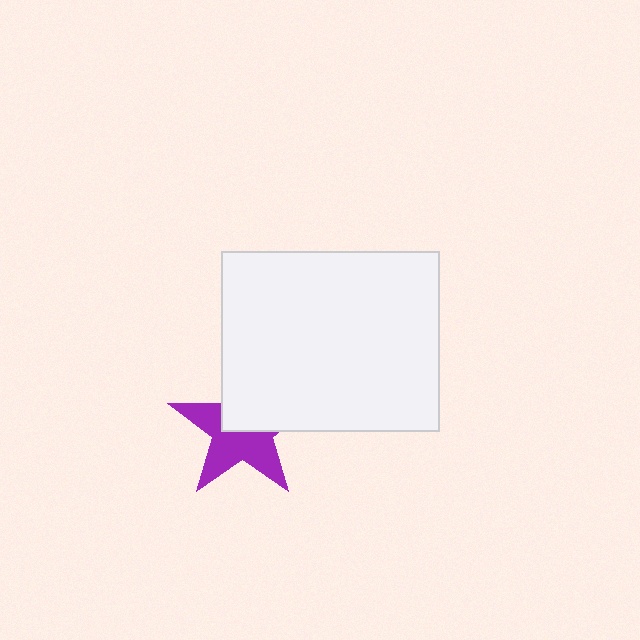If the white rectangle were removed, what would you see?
You would see the complete purple star.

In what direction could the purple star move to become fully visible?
The purple star could move toward the lower-left. That would shift it out from behind the white rectangle entirely.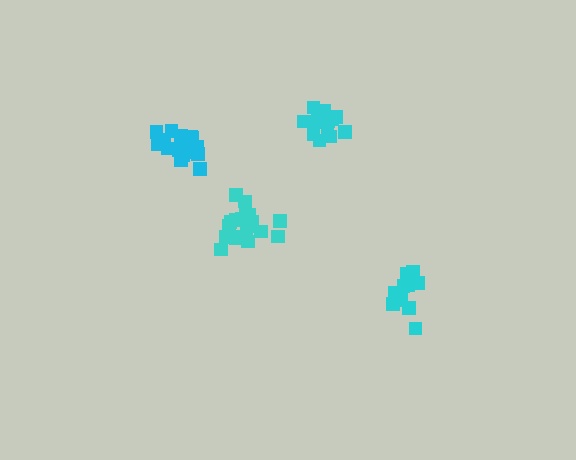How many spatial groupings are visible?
There are 4 spatial groupings.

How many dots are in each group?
Group 1: 15 dots, Group 2: 19 dots, Group 3: 18 dots, Group 4: 14 dots (66 total).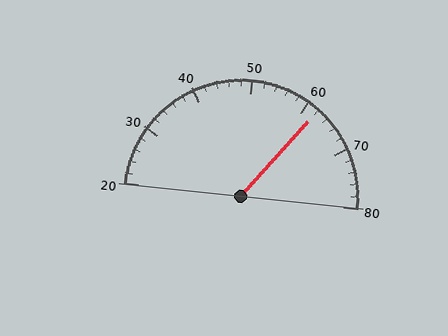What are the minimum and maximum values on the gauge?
The gauge ranges from 20 to 80.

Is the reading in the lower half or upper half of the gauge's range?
The reading is in the upper half of the range (20 to 80).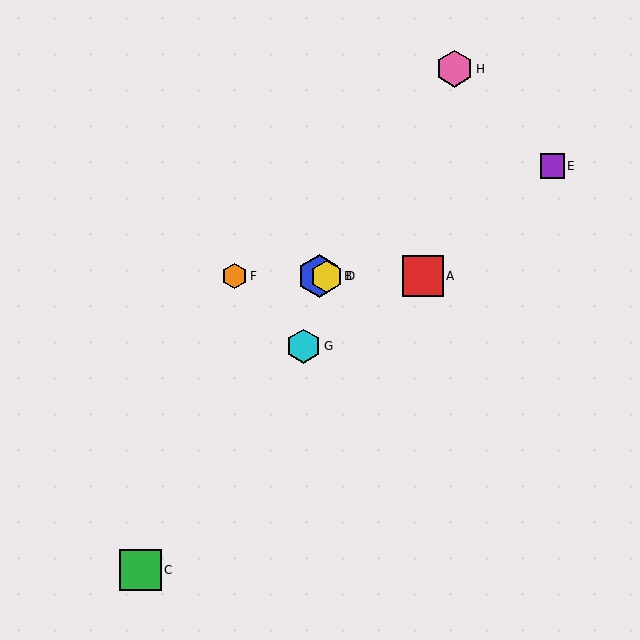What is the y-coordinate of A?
Object A is at y≈276.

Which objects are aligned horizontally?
Objects A, B, D, F are aligned horizontally.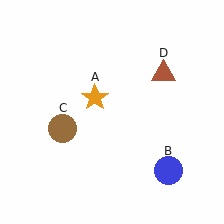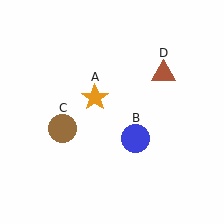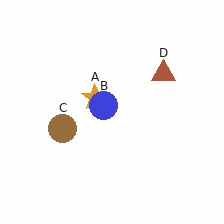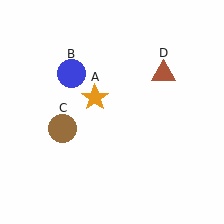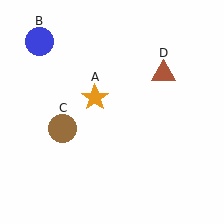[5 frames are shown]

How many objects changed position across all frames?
1 object changed position: blue circle (object B).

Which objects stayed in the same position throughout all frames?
Orange star (object A) and brown circle (object C) and brown triangle (object D) remained stationary.